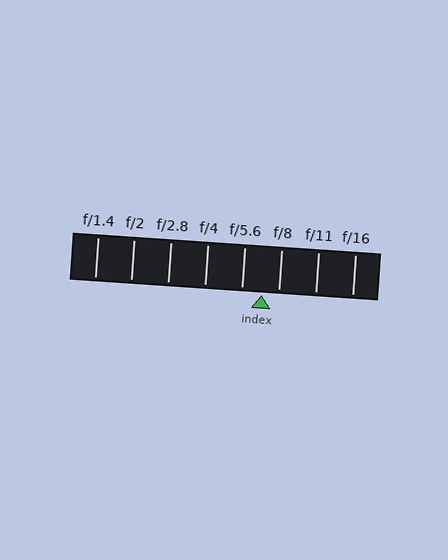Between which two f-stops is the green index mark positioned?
The index mark is between f/5.6 and f/8.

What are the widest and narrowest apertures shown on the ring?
The widest aperture shown is f/1.4 and the narrowest is f/16.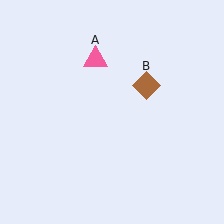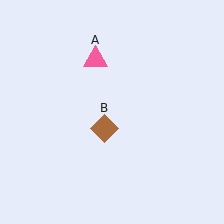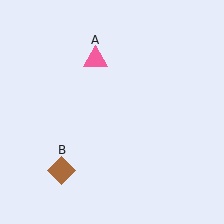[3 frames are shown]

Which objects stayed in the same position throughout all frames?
Pink triangle (object A) remained stationary.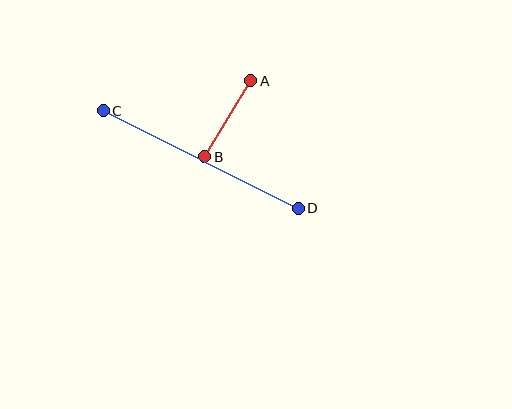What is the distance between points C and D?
The distance is approximately 218 pixels.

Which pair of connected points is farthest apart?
Points C and D are farthest apart.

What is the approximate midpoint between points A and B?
The midpoint is at approximately (228, 119) pixels.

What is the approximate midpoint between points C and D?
The midpoint is at approximately (201, 160) pixels.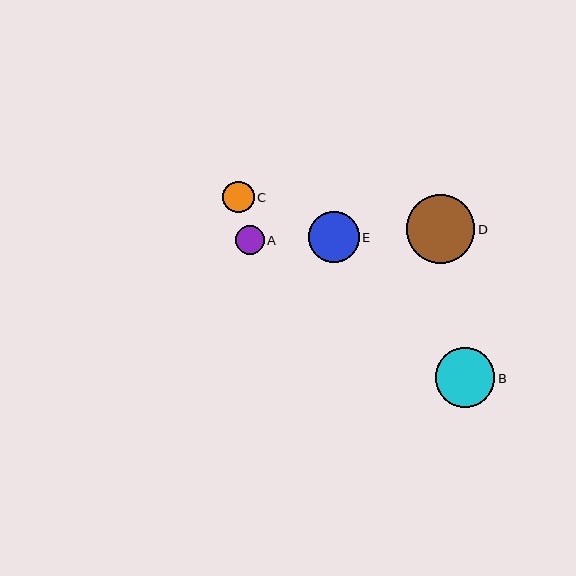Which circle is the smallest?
Circle A is the smallest with a size of approximately 29 pixels.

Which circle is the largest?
Circle D is the largest with a size of approximately 69 pixels.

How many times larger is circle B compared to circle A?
Circle B is approximately 2.1 times the size of circle A.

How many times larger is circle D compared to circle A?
Circle D is approximately 2.4 times the size of circle A.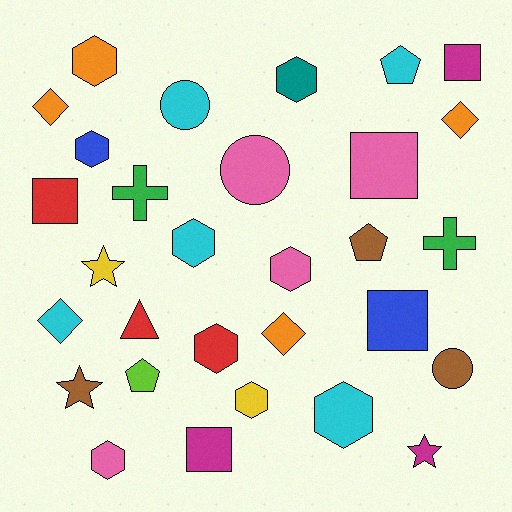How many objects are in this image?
There are 30 objects.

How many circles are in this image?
There are 3 circles.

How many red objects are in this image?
There are 3 red objects.